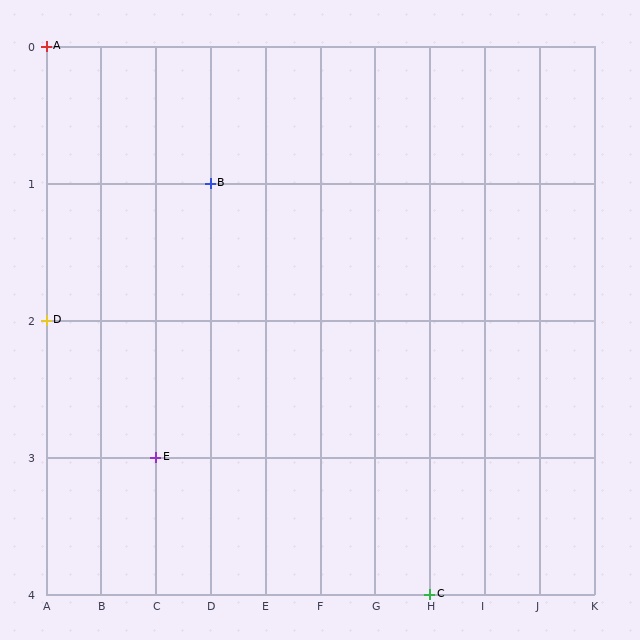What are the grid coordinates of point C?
Point C is at grid coordinates (H, 4).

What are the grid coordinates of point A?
Point A is at grid coordinates (A, 0).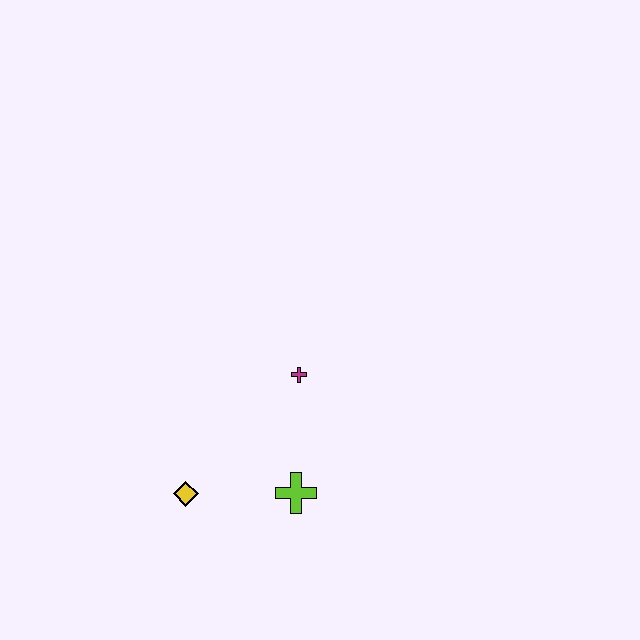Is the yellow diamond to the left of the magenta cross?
Yes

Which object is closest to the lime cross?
The yellow diamond is closest to the lime cross.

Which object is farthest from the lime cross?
The magenta cross is farthest from the lime cross.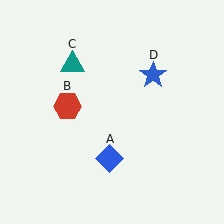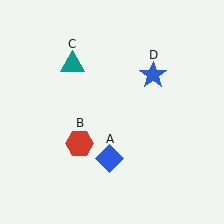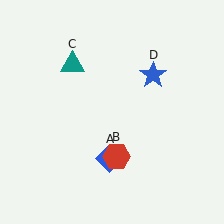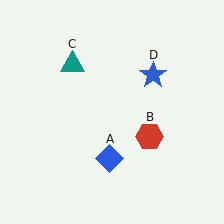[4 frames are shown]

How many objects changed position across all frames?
1 object changed position: red hexagon (object B).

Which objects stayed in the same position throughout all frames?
Blue diamond (object A) and teal triangle (object C) and blue star (object D) remained stationary.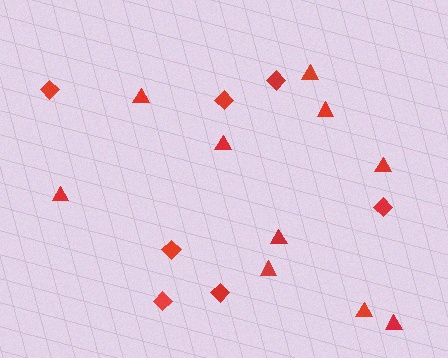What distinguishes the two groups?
There are 2 groups: one group of triangles (10) and one group of diamonds (7).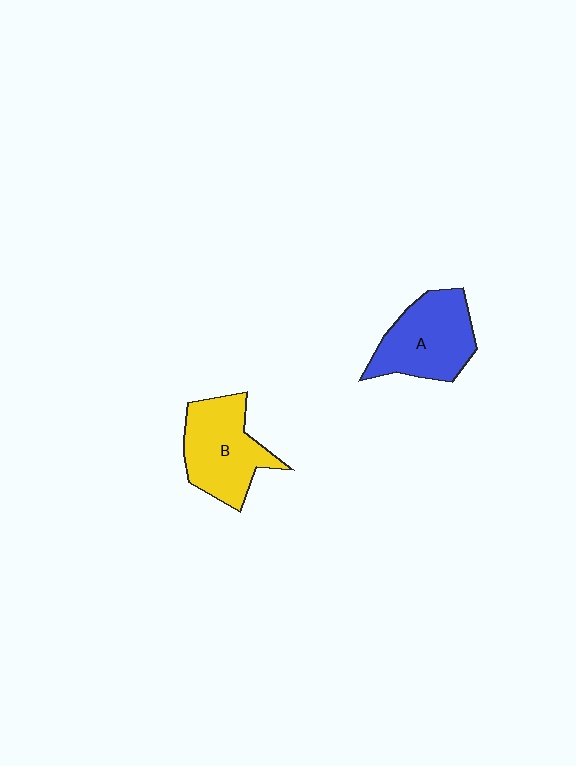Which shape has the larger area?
Shape A (blue).